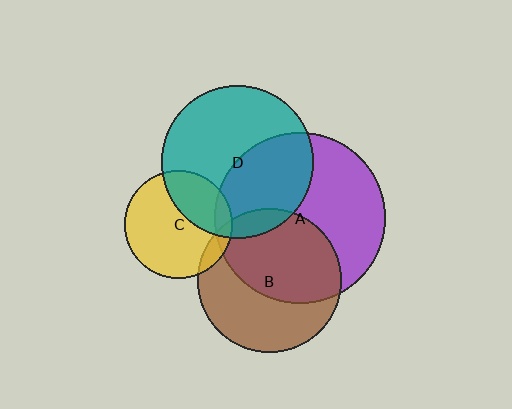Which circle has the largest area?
Circle A (purple).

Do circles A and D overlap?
Yes.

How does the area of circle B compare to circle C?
Approximately 1.8 times.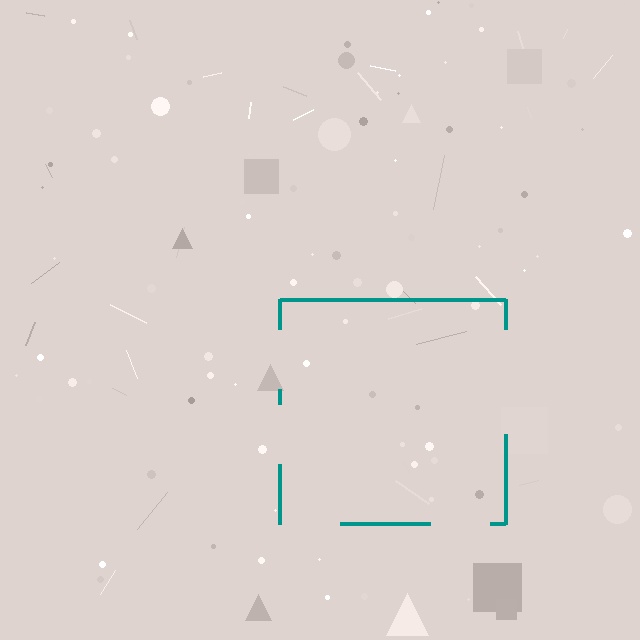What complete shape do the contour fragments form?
The contour fragments form a square.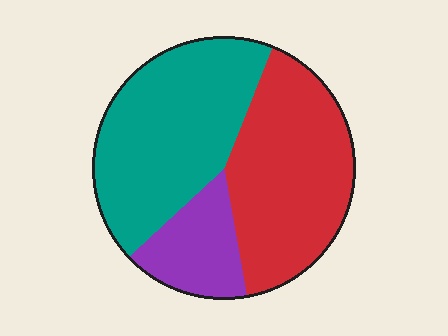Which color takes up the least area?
Purple, at roughly 15%.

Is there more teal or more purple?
Teal.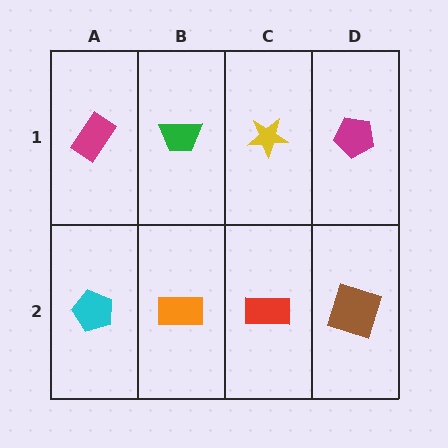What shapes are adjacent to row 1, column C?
A red rectangle (row 2, column C), a green trapezoid (row 1, column B), a magenta pentagon (row 1, column D).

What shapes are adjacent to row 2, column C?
A yellow star (row 1, column C), an orange rectangle (row 2, column B), a brown square (row 2, column D).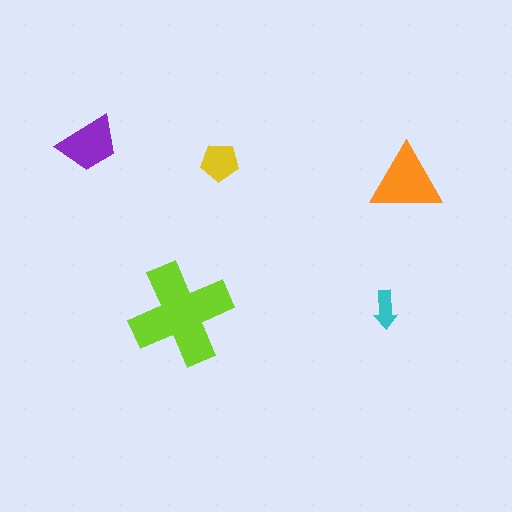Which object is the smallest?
The cyan arrow.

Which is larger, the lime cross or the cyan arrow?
The lime cross.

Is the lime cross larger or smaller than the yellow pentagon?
Larger.